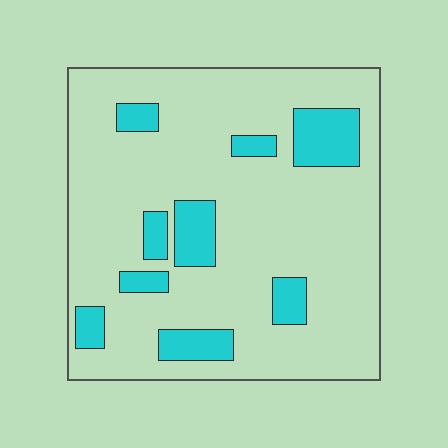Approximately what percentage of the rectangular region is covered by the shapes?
Approximately 15%.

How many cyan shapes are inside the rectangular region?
9.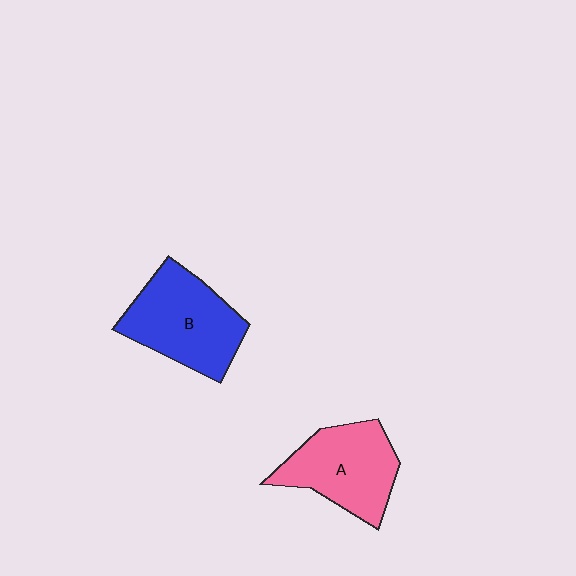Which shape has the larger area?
Shape B (blue).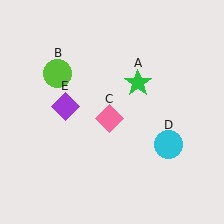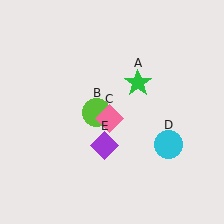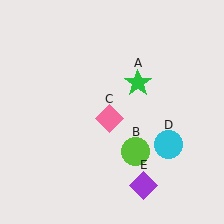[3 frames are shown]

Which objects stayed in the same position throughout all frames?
Green star (object A) and pink diamond (object C) and cyan circle (object D) remained stationary.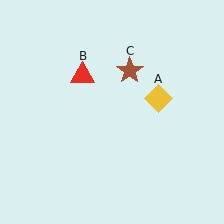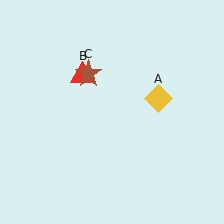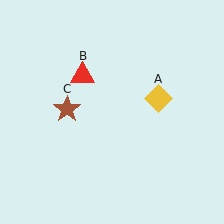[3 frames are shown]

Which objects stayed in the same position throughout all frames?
Yellow diamond (object A) and red triangle (object B) remained stationary.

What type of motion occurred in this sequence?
The brown star (object C) rotated counterclockwise around the center of the scene.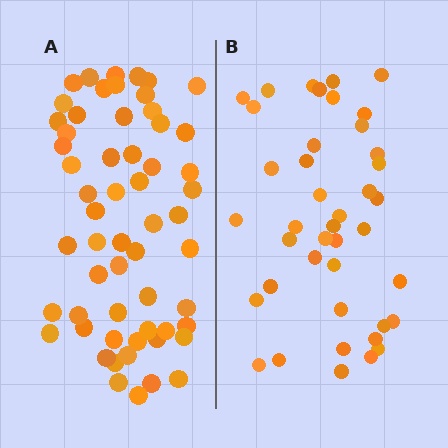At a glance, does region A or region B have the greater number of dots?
Region A (the left region) has more dots.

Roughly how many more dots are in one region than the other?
Region A has approximately 15 more dots than region B.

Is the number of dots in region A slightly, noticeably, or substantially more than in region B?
Region A has noticeably more, but not dramatically so. The ratio is roughly 1.4 to 1.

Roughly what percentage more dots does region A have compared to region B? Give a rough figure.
About 40% more.